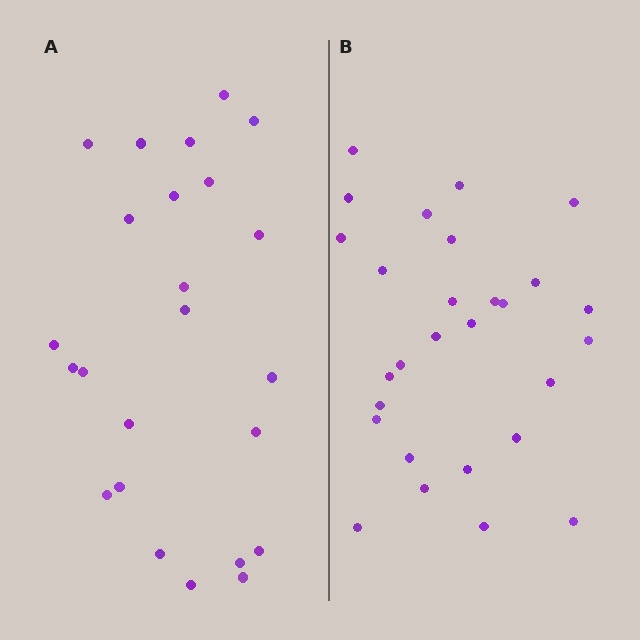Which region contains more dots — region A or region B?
Region B (the right region) has more dots.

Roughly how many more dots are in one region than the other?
Region B has about 4 more dots than region A.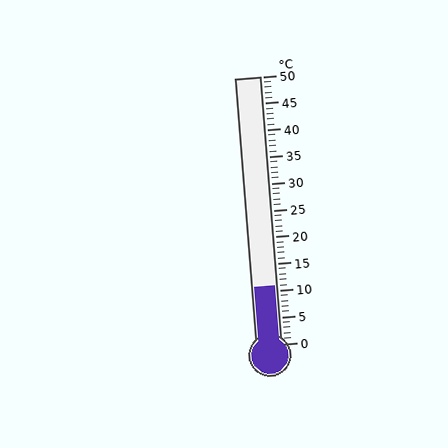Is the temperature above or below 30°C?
The temperature is below 30°C.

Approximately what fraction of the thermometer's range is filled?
The thermometer is filled to approximately 20% of its range.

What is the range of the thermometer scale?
The thermometer scale ranges from 0°C to 50°C.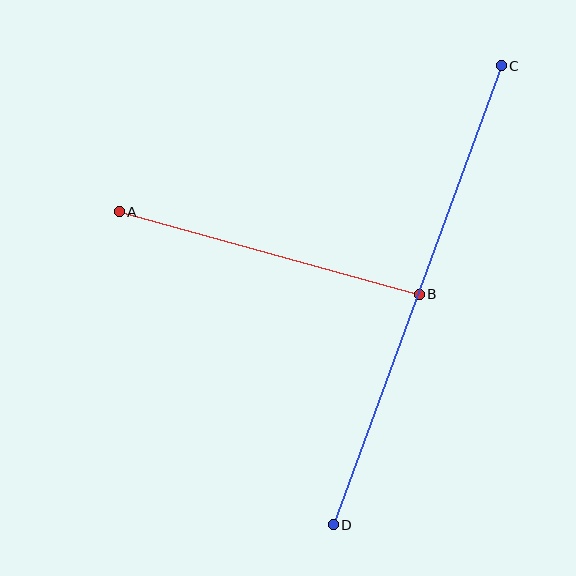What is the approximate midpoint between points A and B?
The midpoint is at approximately (269, 253) pixels.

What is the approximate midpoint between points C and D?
The midpoint is at approximately (417, 295) pixels.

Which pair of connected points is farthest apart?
Points C and D are farthest apart.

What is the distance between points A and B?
The distance is approximately 311 pixels.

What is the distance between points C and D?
The distance is approximately 489 pixels.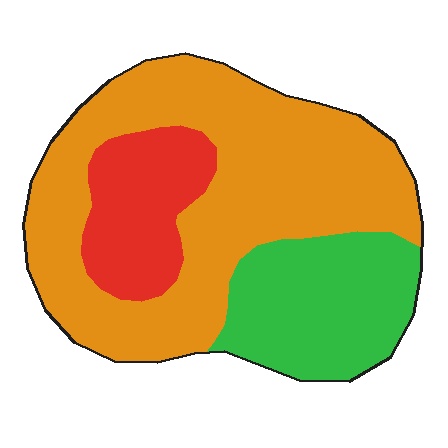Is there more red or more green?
Green.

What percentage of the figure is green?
Green takes up about one quarter (1/4) of the figure.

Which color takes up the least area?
Red, at roughly 15%.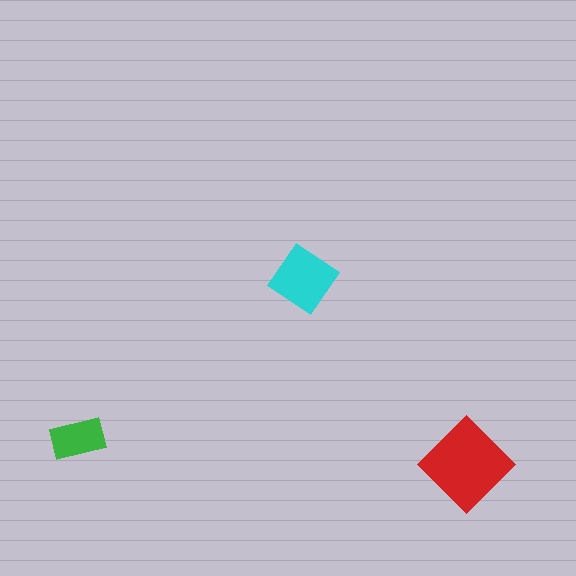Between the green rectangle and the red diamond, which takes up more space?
The red diamond.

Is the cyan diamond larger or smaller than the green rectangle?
Larger.